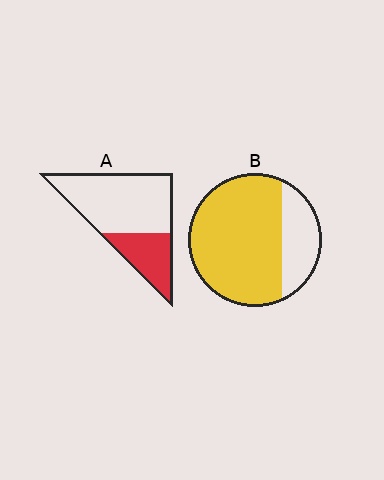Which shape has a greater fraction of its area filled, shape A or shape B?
Shape B.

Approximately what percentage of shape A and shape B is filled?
A is approximately 30% and B is approximately 75%.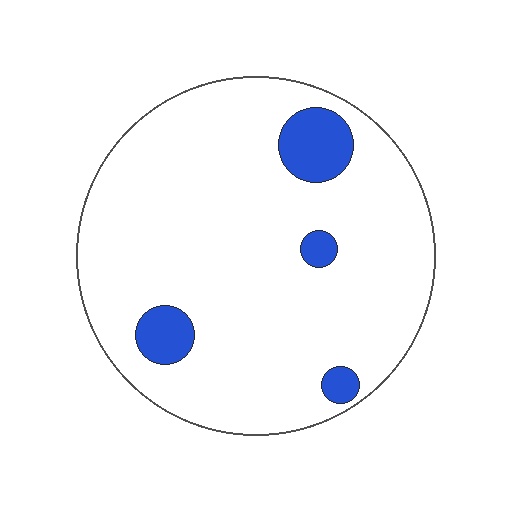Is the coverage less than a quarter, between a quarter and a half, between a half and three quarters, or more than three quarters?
Less than a quarter.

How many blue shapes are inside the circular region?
4.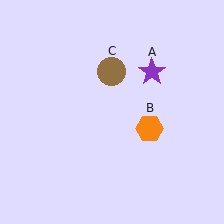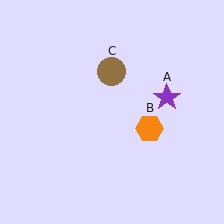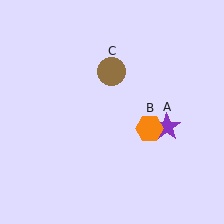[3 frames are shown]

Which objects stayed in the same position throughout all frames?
Orange hexagon (object B) and brown circle (object C) remained stationary.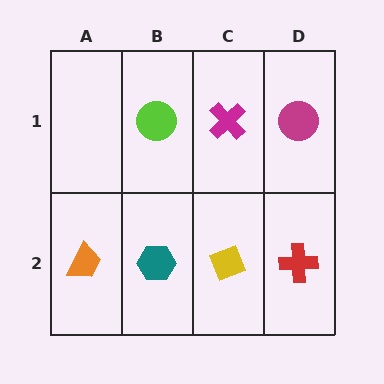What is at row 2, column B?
A teal hexagon.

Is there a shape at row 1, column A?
No, that cell is empty.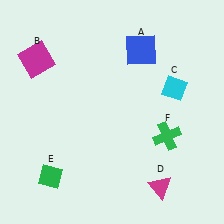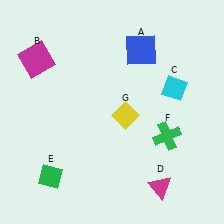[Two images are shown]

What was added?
A yellow diamond (G) was added in Image 2.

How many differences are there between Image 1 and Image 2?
There is 1 difference between the two images.